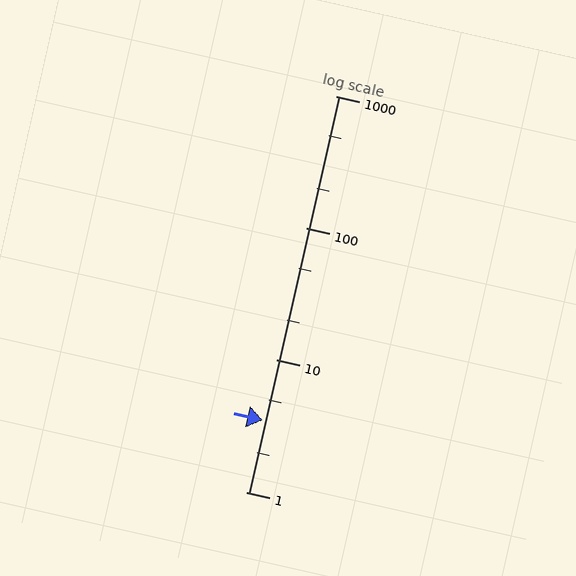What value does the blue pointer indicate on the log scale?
The pointer indicates approximately 3.5.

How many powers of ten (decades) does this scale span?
The scale spans 3 decades, from 1 to 1000.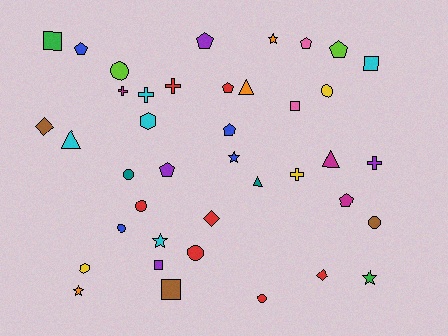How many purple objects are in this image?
There are 4 purple objects.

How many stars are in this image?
There are 5 stars.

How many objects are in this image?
There are 40 objects.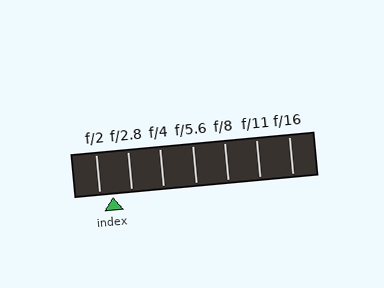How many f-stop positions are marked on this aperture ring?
There are 7 f-stop positions marked.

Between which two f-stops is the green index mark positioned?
The index mark is between f/2 and f/2.8.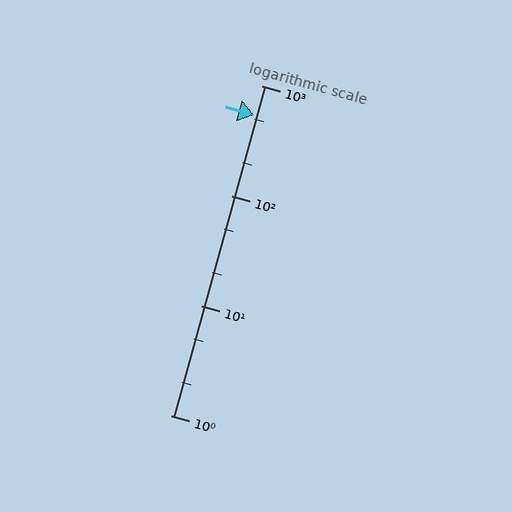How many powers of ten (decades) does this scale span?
The scale spans 3 decades, from 1 to 1000.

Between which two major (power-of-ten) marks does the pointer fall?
The pointer is between 100 and 1000.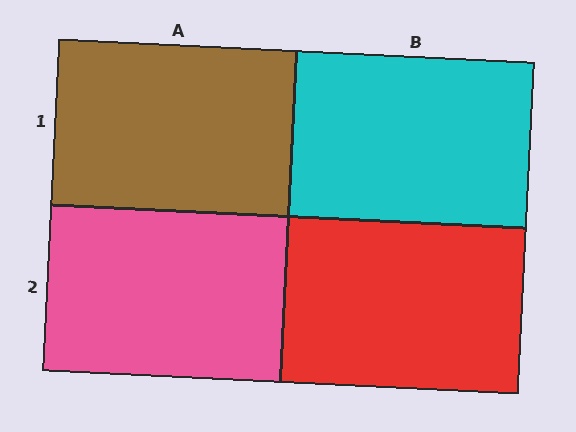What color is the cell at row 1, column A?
Brown.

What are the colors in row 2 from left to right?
Pink, red.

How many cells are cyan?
1 cell is cyan.